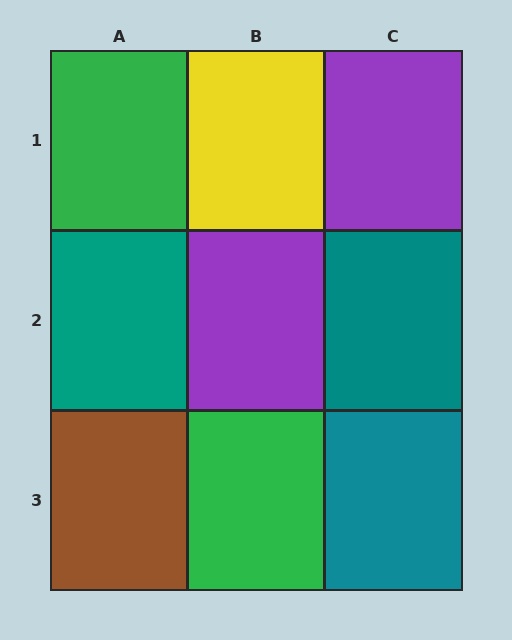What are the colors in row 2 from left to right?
Teal, purple, teal.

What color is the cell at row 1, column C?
Purple.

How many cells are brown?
1 cell is brown.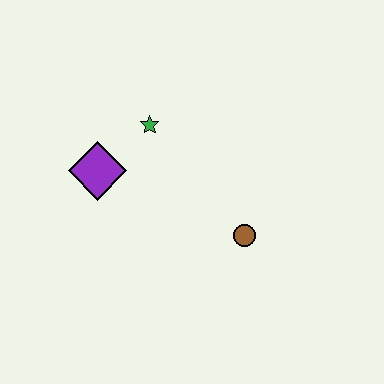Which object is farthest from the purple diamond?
The brown circle is farthest from the purple diamond.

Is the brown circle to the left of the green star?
No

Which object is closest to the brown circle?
The green star is closest to the brown circle.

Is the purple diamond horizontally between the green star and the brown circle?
No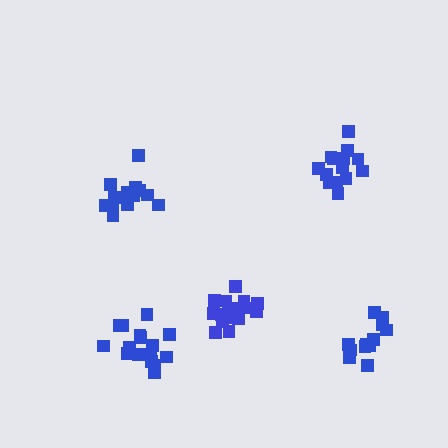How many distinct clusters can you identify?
There are 5 distinct clusters.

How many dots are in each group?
Group 1: 18 dots, Group 2: 12 dots, Group 3: 14 dots, Group 4: 15 dots, Group 5: 16 dots (75 total).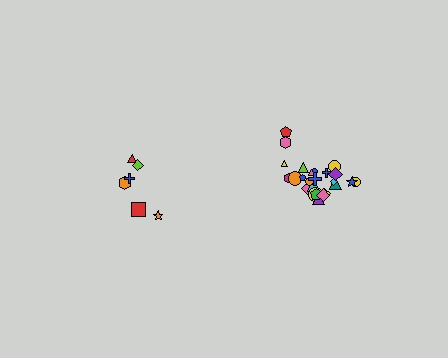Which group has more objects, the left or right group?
The right group.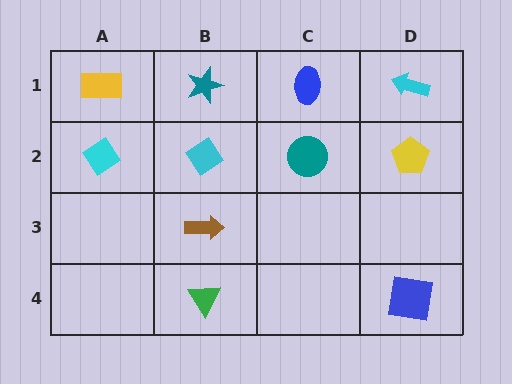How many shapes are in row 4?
2 shapes.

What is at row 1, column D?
A cyan arrow.